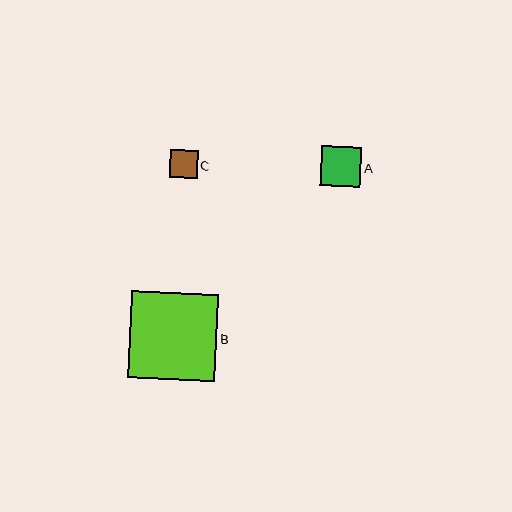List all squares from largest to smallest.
From largest to smallest: B, A, C.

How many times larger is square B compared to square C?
Square B is approximately 3.1 times the size of square C.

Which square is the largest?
Square B is the largest with a size of approximately 87 pixels.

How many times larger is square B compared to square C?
Square B is approximately 3.1 times the size of square C.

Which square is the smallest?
Square C is the smallest with a size of approximately 28 pixels.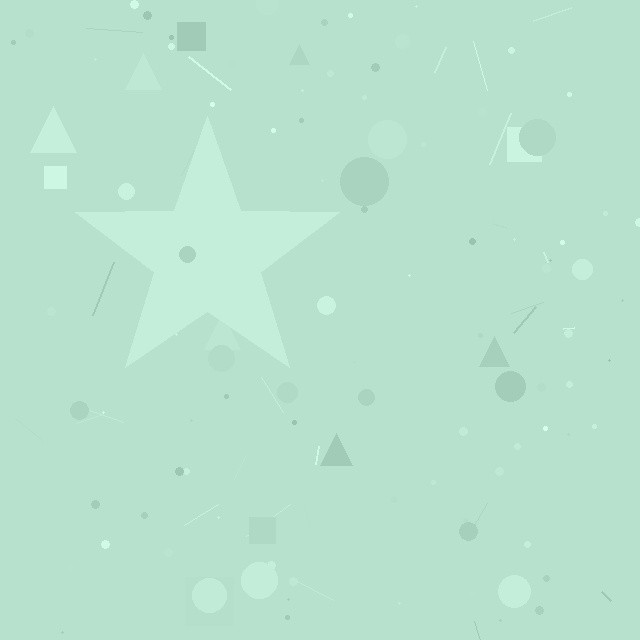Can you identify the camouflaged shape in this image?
The camouflaged shape is a star.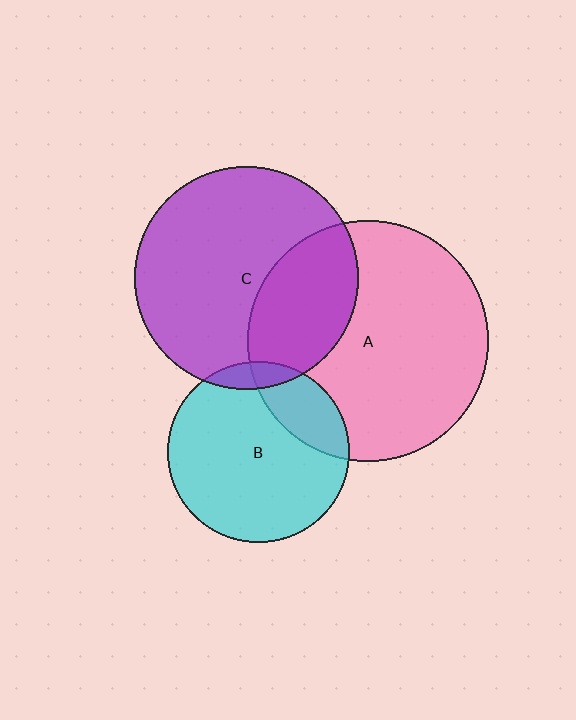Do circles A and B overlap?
Yes.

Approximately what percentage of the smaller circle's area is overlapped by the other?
Approximately 20%.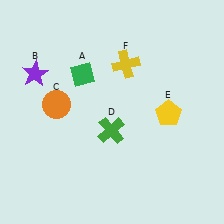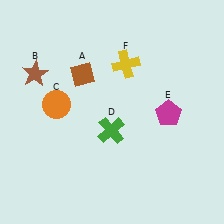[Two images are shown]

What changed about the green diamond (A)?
In Image 1, A is green. In Image 2, it changed to brown.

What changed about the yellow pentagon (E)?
In Image 1, E is yellow. In Image 2, it changed to magenta.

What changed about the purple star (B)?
In Image 1, B is purple. In Image 2, it changed to brown.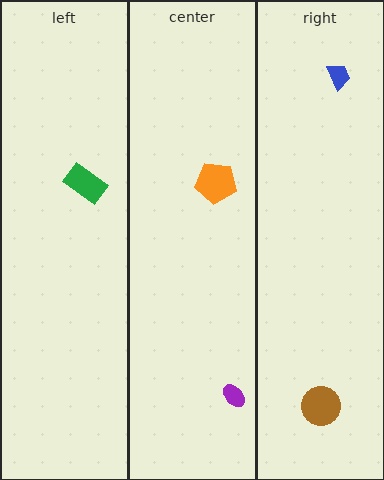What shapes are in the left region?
The green rectangle.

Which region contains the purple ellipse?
The center region.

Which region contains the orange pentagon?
The center region.